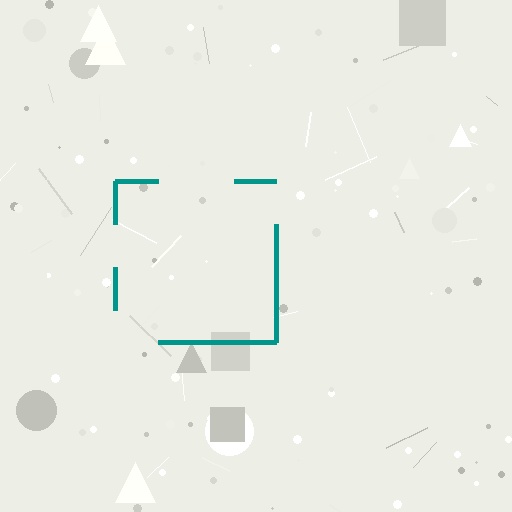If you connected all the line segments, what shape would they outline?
They would outline a square.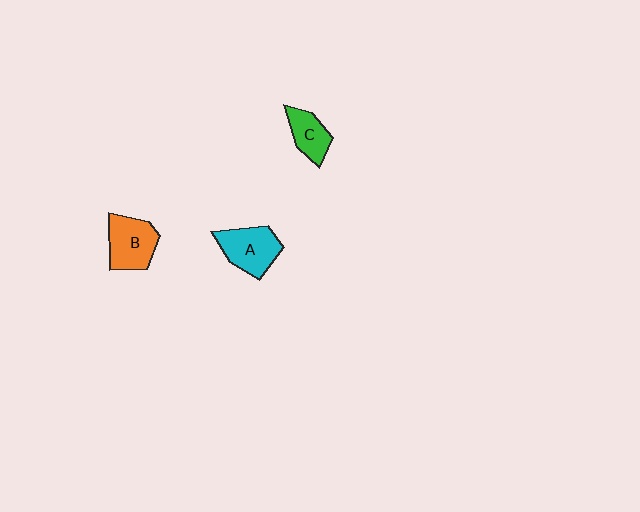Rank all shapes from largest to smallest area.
From largest to smallest: A (cyan), B (orange), C (green).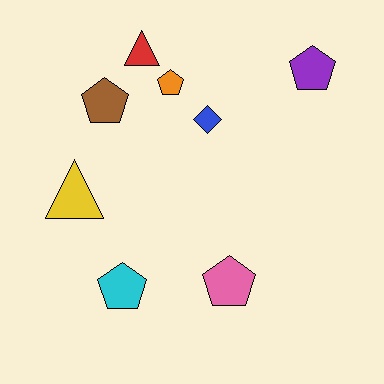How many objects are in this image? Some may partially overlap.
There are 8 objects.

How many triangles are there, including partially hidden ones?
There are 2 triangles.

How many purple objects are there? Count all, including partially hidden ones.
There is 1 purple object.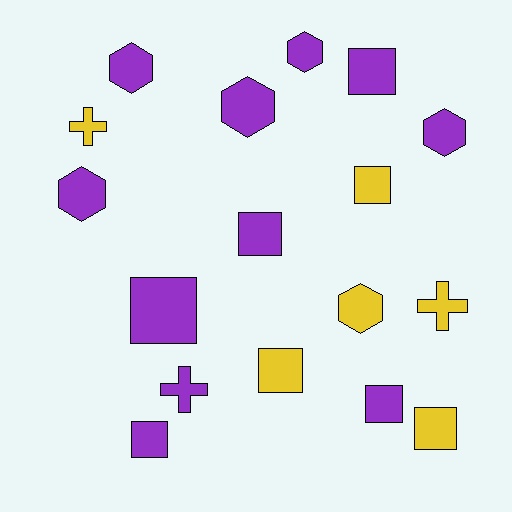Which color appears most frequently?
Purple, with 11 objects.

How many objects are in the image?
There are 17 objects.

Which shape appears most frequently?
Square, with 8 objects.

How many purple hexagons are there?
There are 5 purple hexagons.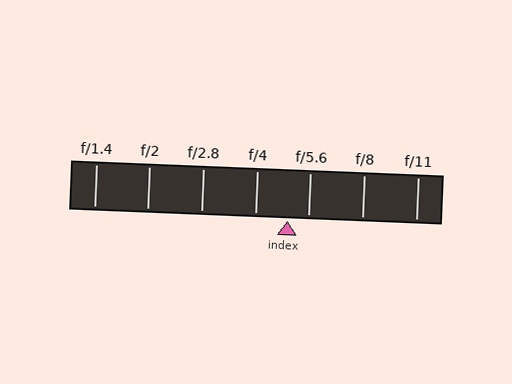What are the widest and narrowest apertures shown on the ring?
The widest aperture shown is f/1.4 and the narrowest is f/11.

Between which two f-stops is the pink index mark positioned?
The index mark is between f/4 and f/5.6.